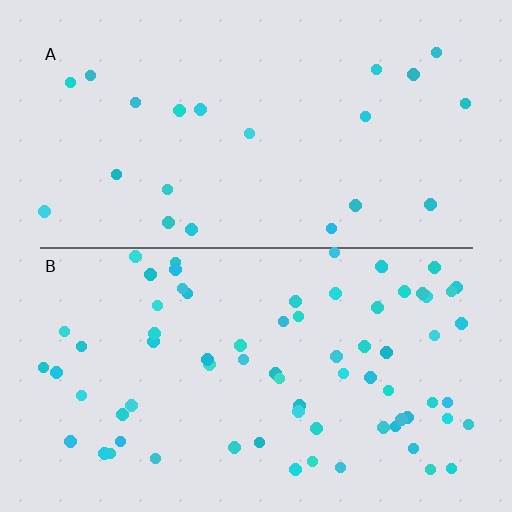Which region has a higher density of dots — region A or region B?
B (the bottom).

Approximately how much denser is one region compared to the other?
Approximately 3.3× — region B over region A.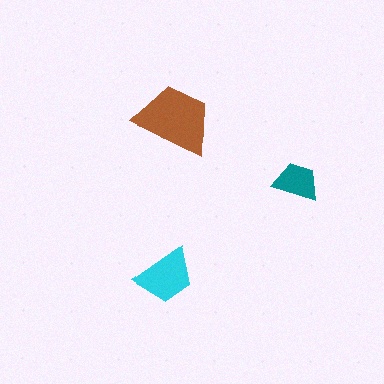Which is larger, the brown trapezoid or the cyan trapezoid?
The brown one.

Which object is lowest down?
The cyan trapezoid is bottommost.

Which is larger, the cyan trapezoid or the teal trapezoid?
The cyan one.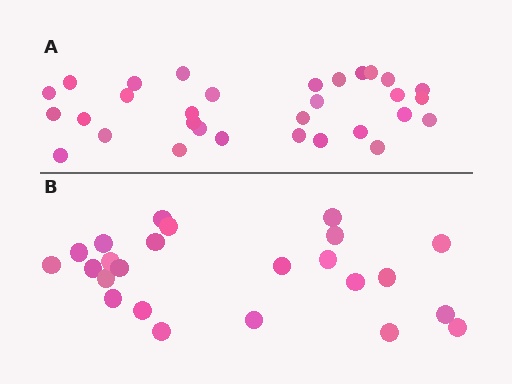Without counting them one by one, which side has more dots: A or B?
Region A (the top region) has more dots.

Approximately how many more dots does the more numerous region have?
Region A has roughly 8 or so more dots than region B.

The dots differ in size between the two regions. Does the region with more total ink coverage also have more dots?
No. Region B has more total ink coverage because its dots are larger, but region A actually contains more individual dots. Total area can be misleading — the number of items is what matters here.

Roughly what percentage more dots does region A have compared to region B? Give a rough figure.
About 30% more.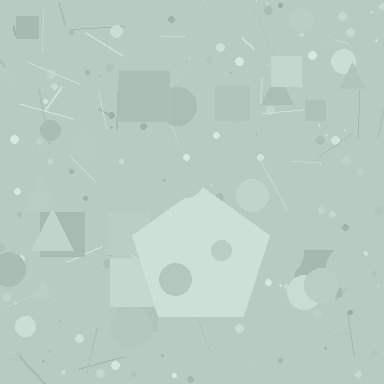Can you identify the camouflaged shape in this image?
The camouflaged shape is a pentagon.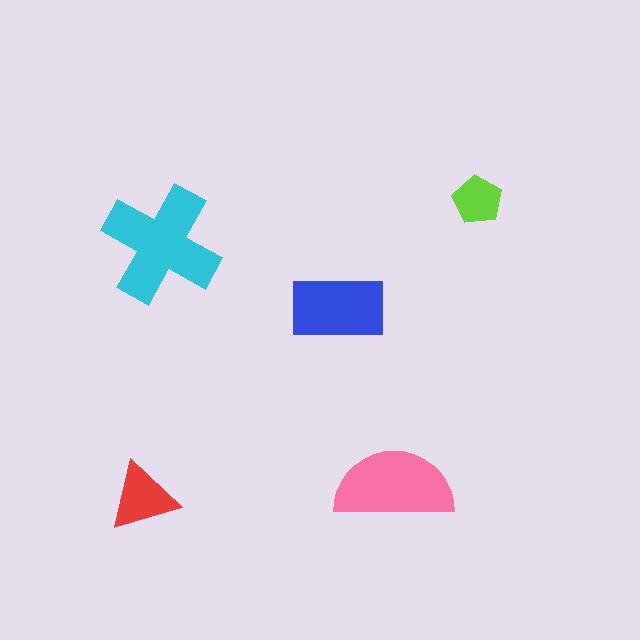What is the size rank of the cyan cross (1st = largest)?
1st.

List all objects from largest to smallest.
The cyan cross, the pink semicircle, the blue rectangle, the red triangle, the lime pentagon.